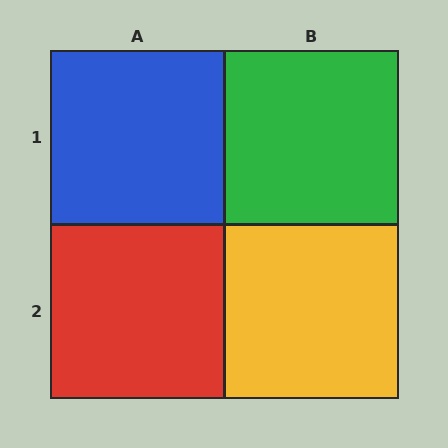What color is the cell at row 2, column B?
Yellow.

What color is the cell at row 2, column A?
Red.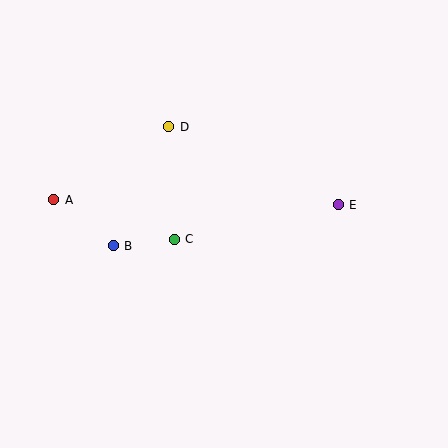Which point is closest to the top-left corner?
Point A is closest to the top-left corner.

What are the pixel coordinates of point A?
Point A is at (54, 200).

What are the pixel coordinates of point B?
Point B is at (113, 246).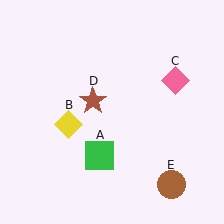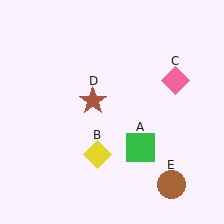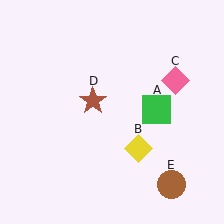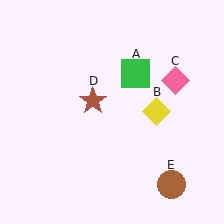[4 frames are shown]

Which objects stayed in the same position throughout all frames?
Pink diamond (object C) and brown star (object D) and brown circle (object E) remained stationary.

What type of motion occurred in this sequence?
The green square (object A), yellow diamond (object B) rotated counterclockwise around the center of the scene.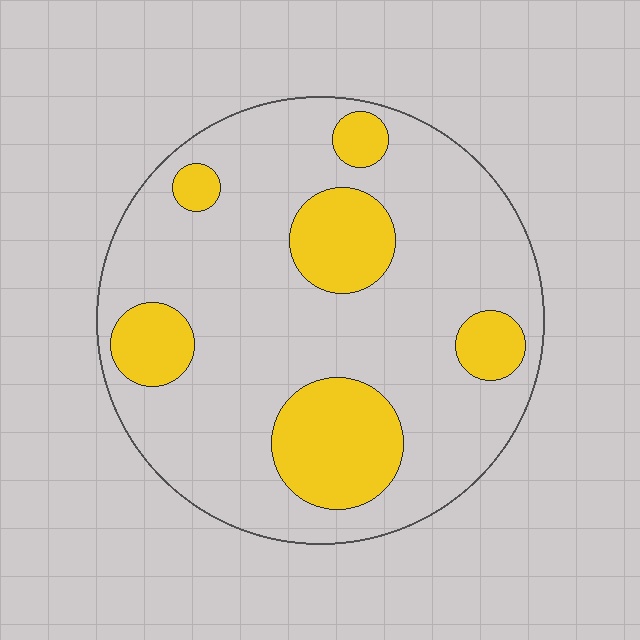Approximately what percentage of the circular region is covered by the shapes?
Approximately 25%.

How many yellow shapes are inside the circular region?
6.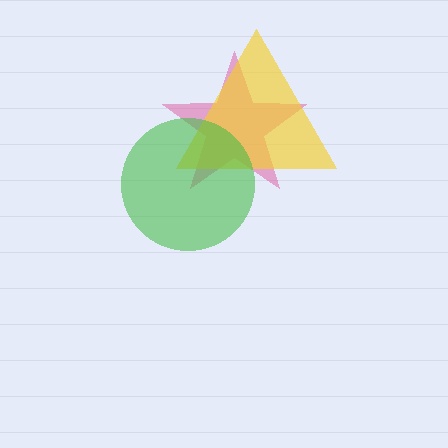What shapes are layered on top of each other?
The layered shapes are: a pink star, a yellow triangle, a green circle.